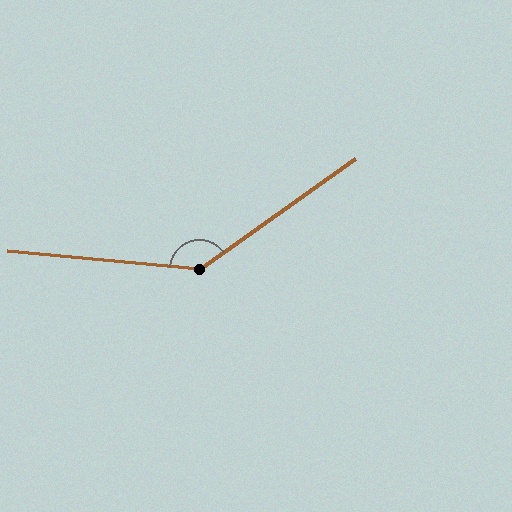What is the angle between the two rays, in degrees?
Approximately 139 degrees.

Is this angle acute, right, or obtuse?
It is obtuse.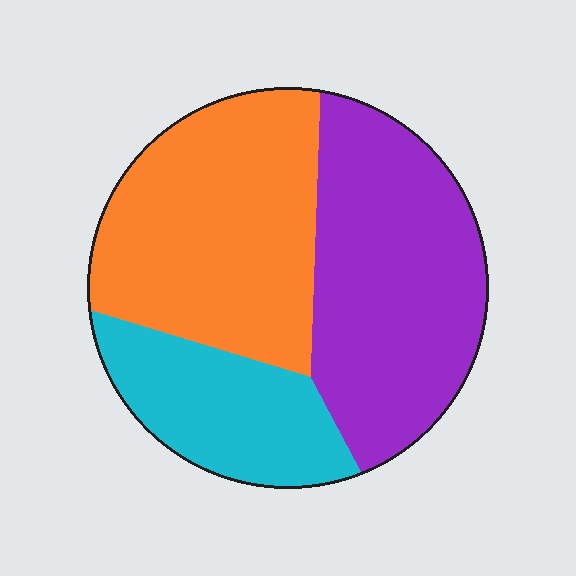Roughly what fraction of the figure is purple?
Purple covers about 40% of the figure.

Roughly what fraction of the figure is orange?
Orange takes up about two fifths (2/5) of the figure.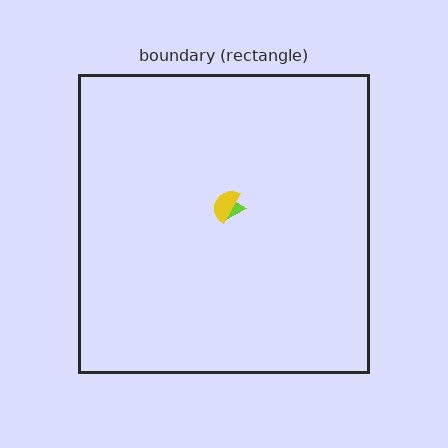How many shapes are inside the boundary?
2 inside, 0 outside.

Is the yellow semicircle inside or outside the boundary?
Inside.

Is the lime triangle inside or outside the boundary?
Inside.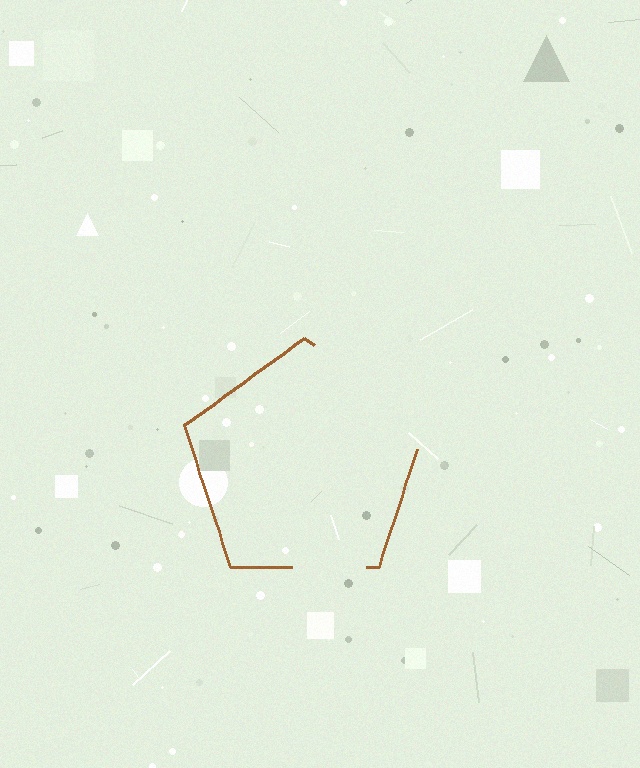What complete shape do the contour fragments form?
The contour fragments form a pentagon.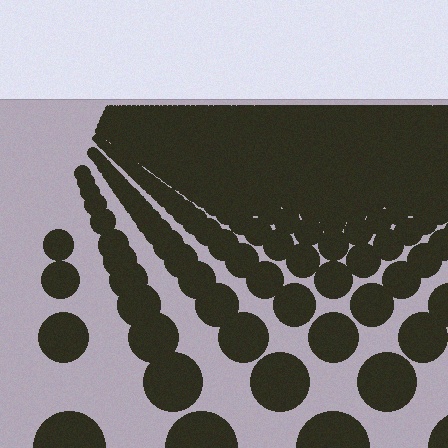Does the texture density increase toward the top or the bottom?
Density increases toward the top.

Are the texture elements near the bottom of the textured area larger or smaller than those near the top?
Larger. Near the bottom, elements are closer to the viewer and appear at a bigger on-screen size.